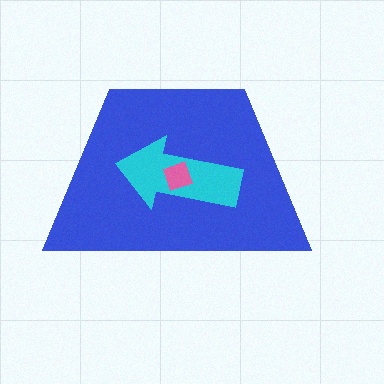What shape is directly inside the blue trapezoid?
The cyan arrow.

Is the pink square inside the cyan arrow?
Yes.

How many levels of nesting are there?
3.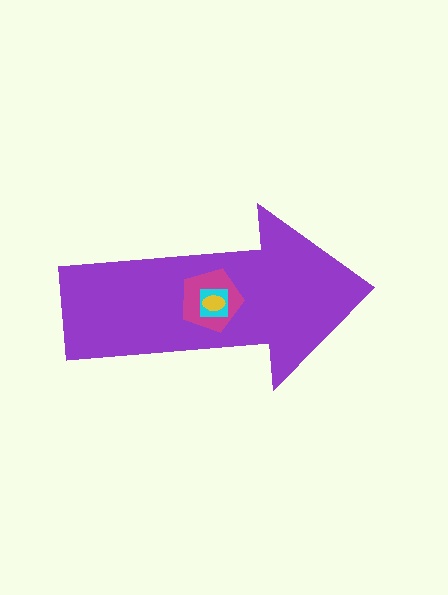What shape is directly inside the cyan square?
The yellow ellipse.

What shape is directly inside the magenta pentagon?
The cyan square.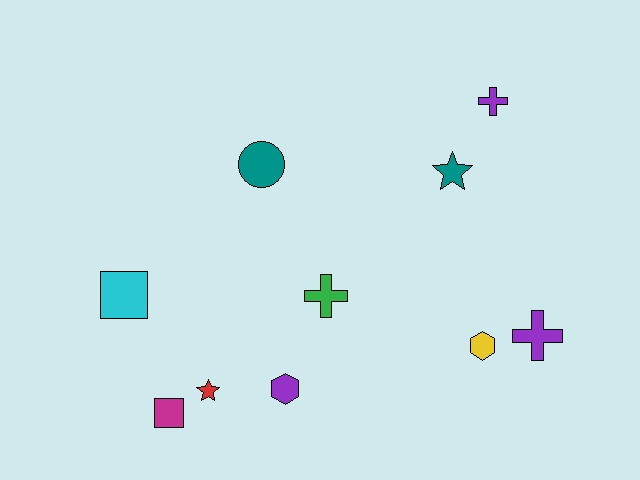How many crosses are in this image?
There are 3 crosses.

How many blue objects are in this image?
There are no blue objects.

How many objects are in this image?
There are 10 objects.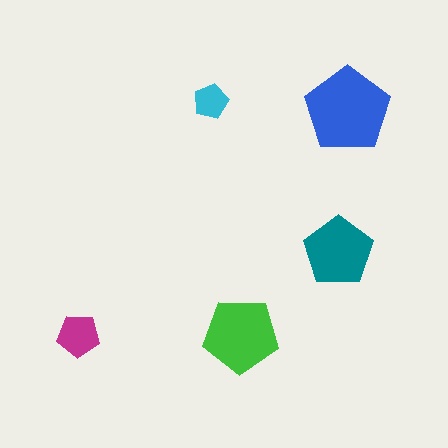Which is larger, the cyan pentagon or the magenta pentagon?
The magenta one.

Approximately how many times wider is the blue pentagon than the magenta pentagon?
About 2 times wider.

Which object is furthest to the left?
The magenta pentagon is leftmost.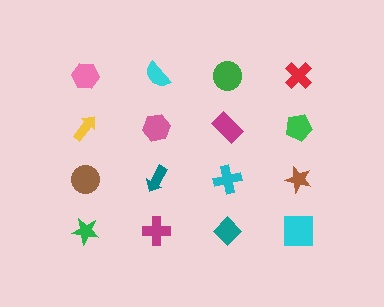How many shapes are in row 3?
4 shapes.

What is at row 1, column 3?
A green circle.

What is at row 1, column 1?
A pink hexagon.